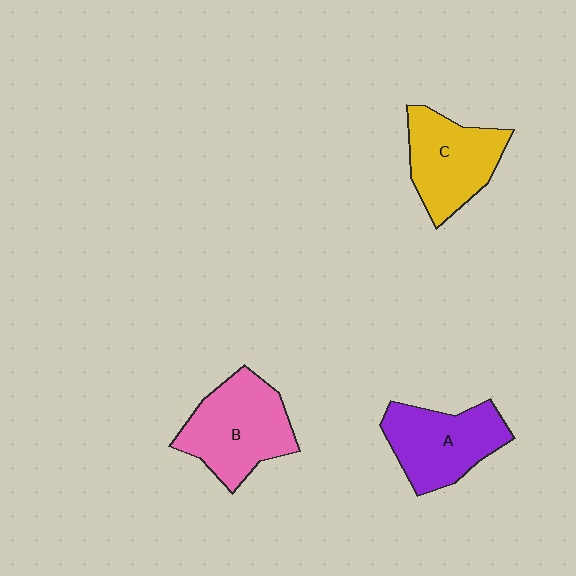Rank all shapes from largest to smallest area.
From largest to smallest: B (pink), A (purple), C (yellow).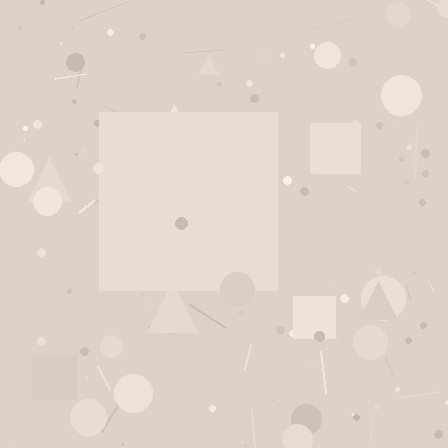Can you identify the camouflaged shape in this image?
The camouflaged shape is a square.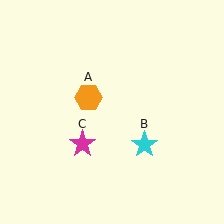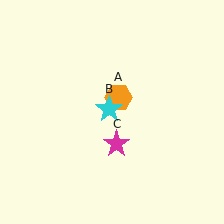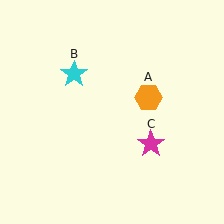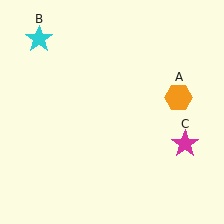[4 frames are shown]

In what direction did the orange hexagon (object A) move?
The orange hexagon (object A) moved right.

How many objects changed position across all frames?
3 objects changed position: orange hexagon (object A), cyan star (object B), magenta star (object C).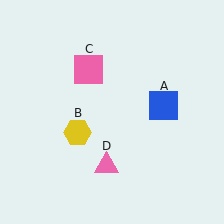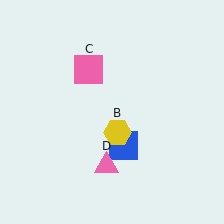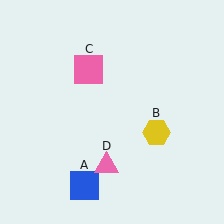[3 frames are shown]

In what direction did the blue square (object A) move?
The blue square (object A) moved down and to the left.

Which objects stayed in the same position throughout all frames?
Pink square (object C) and pink triangle (object D) remained stationary.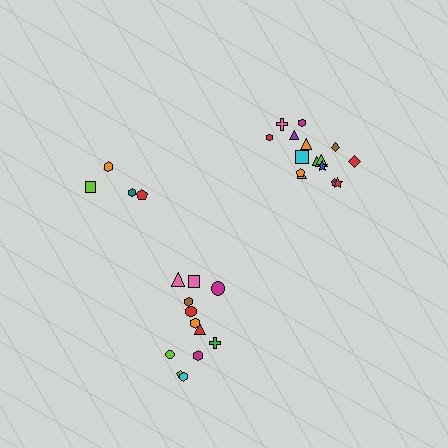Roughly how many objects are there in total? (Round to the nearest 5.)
Roughly 30 objects in total.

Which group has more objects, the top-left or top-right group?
The top-right group.